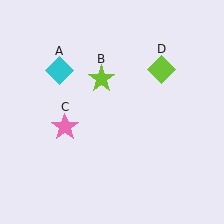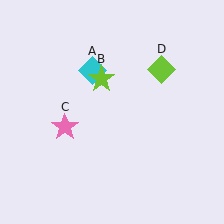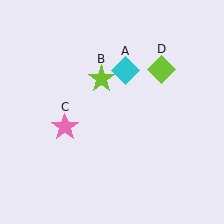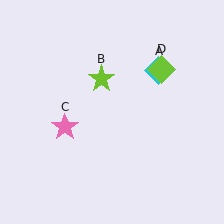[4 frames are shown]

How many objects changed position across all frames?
1 object changed position: cyan diamond (object A).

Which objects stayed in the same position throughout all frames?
Lime star (object B) and pink star (object C) and lime diamond (object D) remained stationary.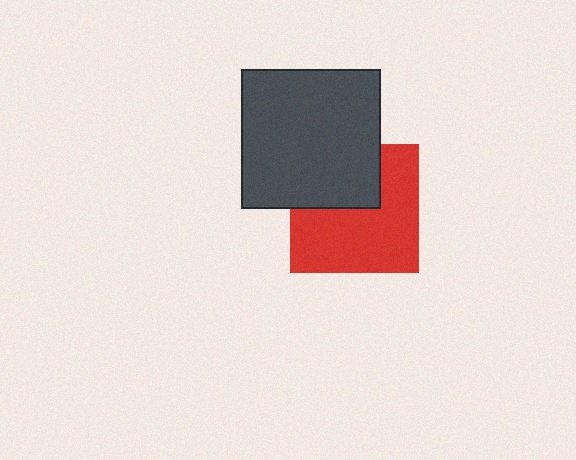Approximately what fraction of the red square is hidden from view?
Roughly 36% of the red square is hidden behind the dark gray square.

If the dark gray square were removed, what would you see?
You would see the complete red square.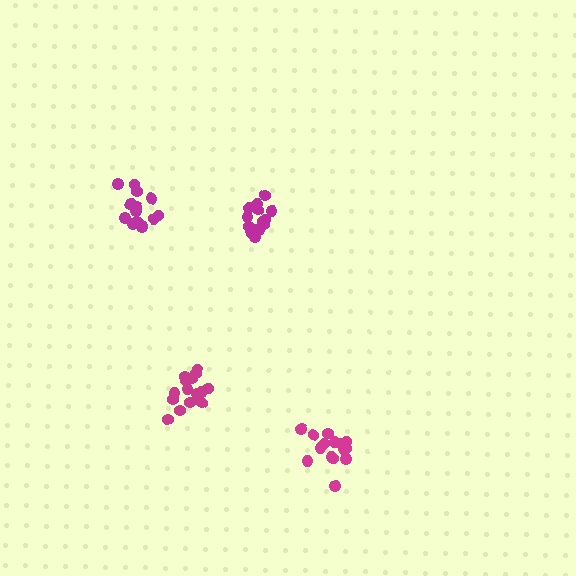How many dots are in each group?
Group 1: 15 dots, Group 2: 14 dots, Group 3: 15 dots, Group 4: 15 dots (59 total).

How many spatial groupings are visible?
There are 4 spatial groupings.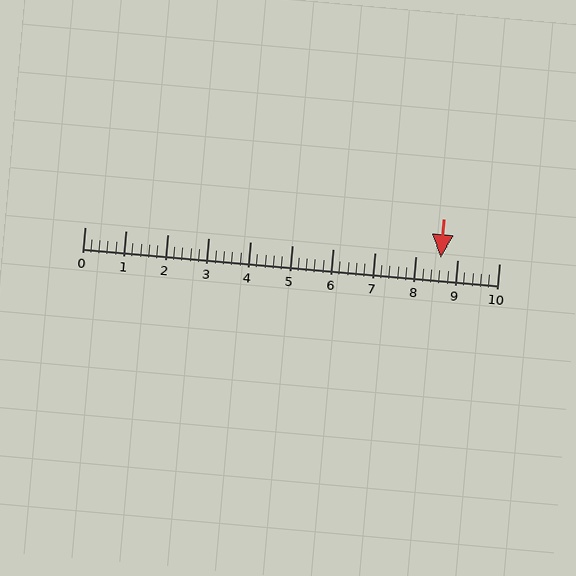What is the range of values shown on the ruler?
The ruler shows values from 0 to 10.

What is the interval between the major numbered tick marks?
The major tick marks are spaced 1 units apart.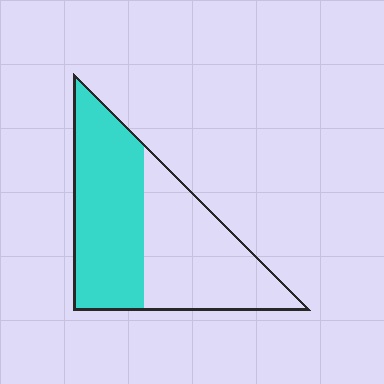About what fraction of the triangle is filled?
About one half (1/2).